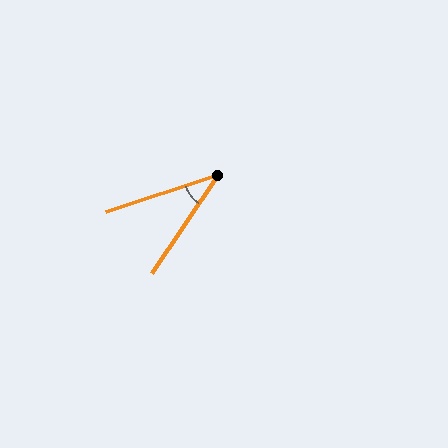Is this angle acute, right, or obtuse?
It is acute.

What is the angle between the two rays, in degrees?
Approximately 38 degrees.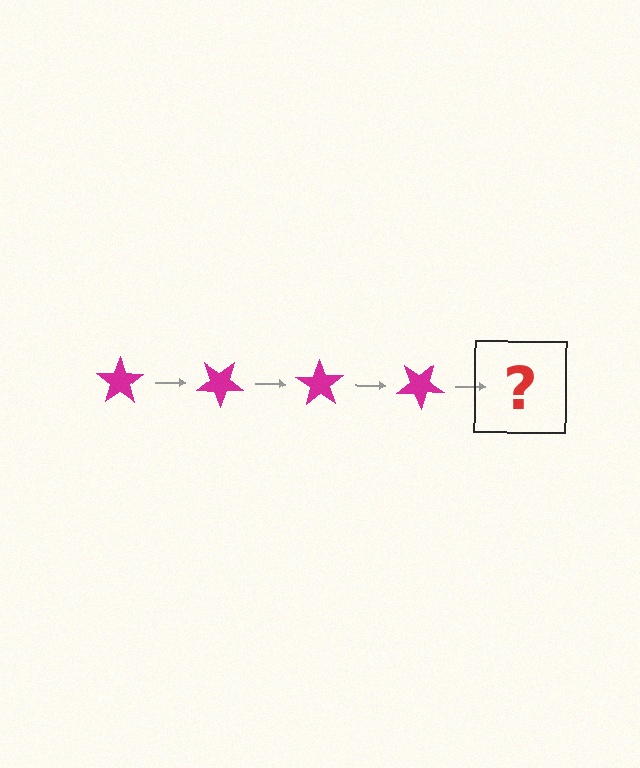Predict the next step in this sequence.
The next step is a magenta star rotated 140 degrees.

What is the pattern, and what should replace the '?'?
The pattern is that the star rotates 35 degrees each step. The '?' should be a magenta star rotated 140 degrees.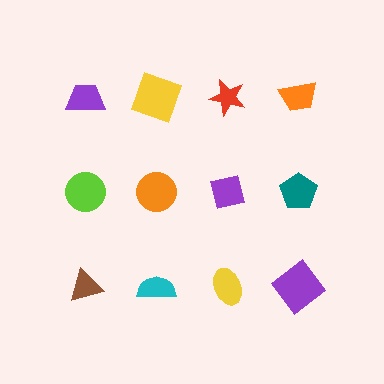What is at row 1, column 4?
An orange trapezoid.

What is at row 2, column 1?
A lime circle.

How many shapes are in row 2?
4 shapes.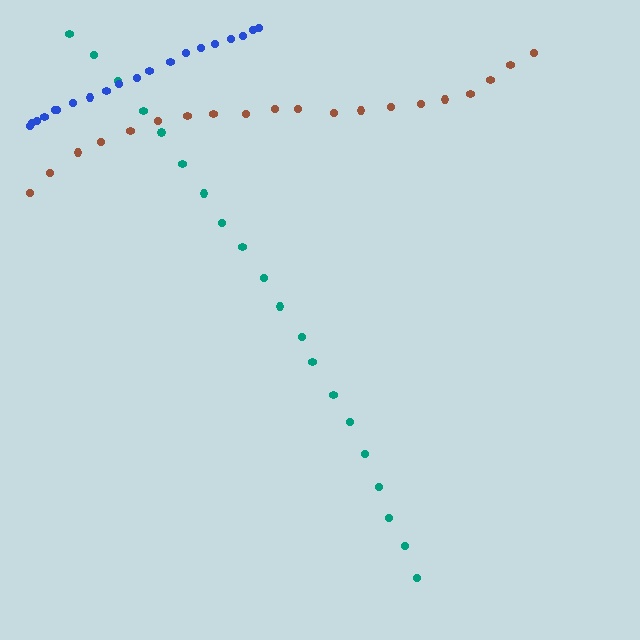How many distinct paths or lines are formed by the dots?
There are 3 distinct paths.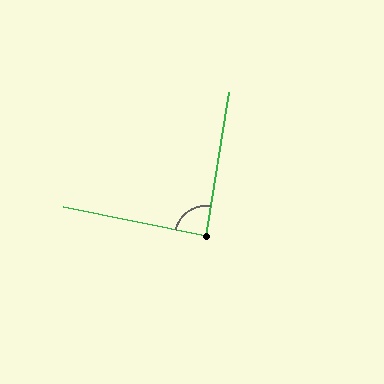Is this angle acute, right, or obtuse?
It is approximately a right angle.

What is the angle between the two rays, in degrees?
Approximately 87 degrees.